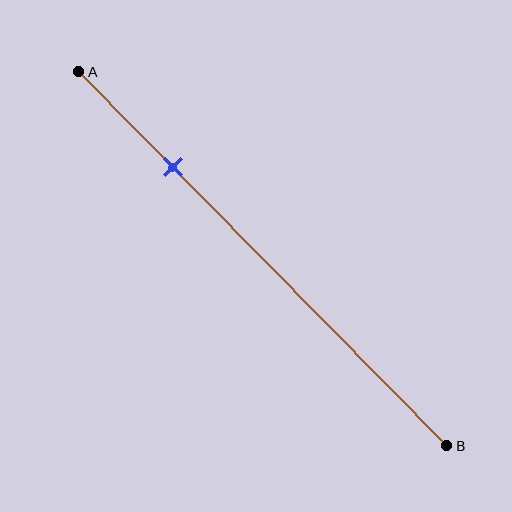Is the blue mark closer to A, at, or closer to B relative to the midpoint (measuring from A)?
The blue mark is closer to point A than the midpoint of segment AB.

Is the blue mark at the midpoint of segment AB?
No, the mark is at about 25% from A, not at the 50% midpoint.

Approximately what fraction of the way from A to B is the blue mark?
The blue mark is approximately 25% of the way from A to B.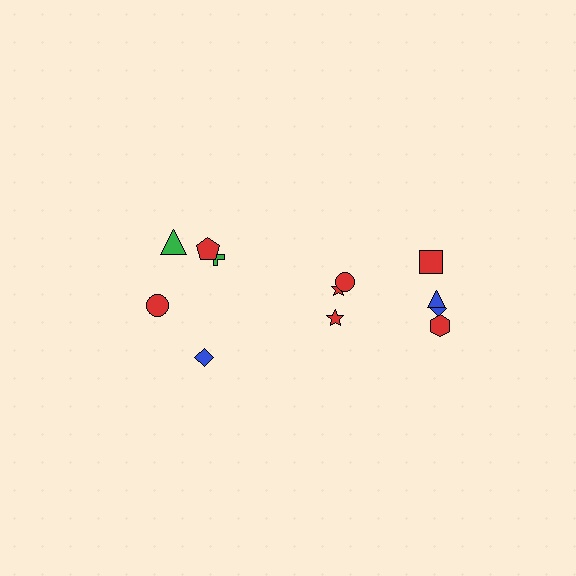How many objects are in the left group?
There are 5 objects.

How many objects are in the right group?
There are 7 objects.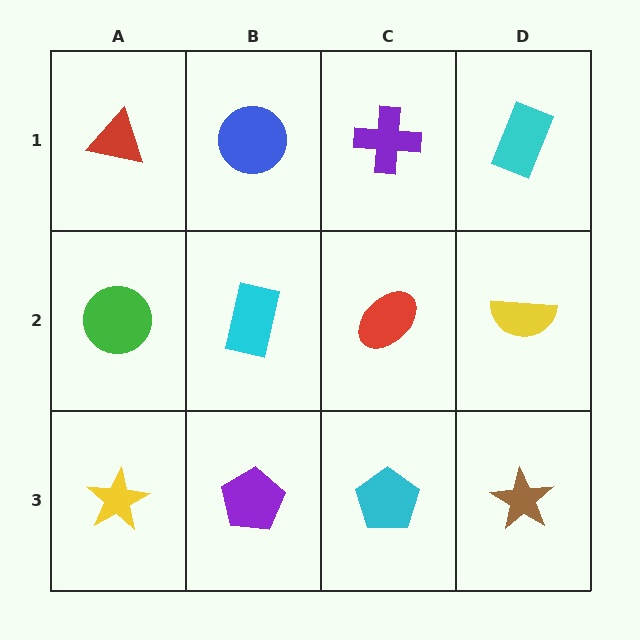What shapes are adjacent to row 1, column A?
A green circle (row 2, column A), a blue circle (row 1, column B).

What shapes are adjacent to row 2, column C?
A purple cross (row 1, column C), a cyan pentagon (row 3, column C), a cyan rectangle (row 2, column B), a yellow semicircle (row 2, column D).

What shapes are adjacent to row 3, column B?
A cyan rectangle (row 2, column B), a yellow star (row 3, column A), a cyan pentagon (row 3, column C).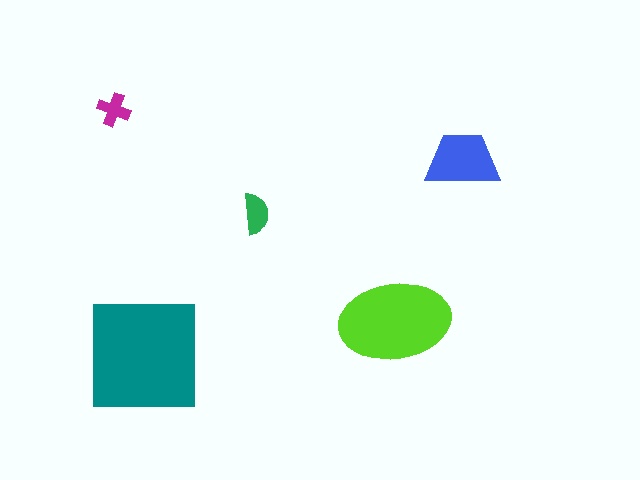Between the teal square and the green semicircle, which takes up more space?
The teal square.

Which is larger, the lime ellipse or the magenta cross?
The lime ellipse.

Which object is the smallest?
The magenta cross.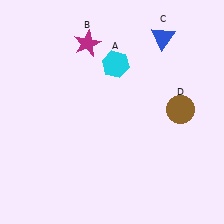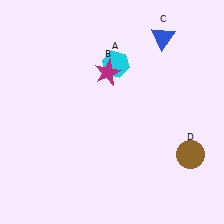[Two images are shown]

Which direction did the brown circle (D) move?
The brown circle (D) moved down.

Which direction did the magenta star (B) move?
The magenta star (B) moved down.